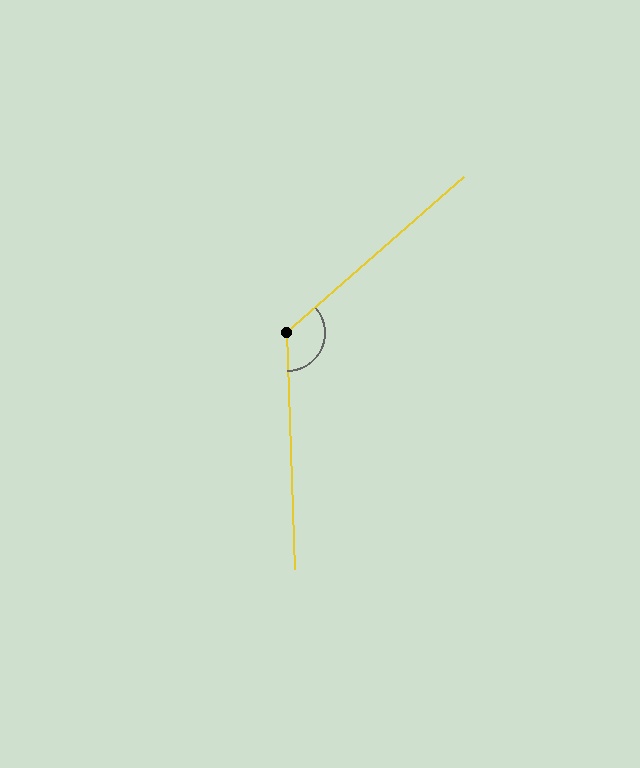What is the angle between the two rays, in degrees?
Approximately 129 degrees.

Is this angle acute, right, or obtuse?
It is obtuse.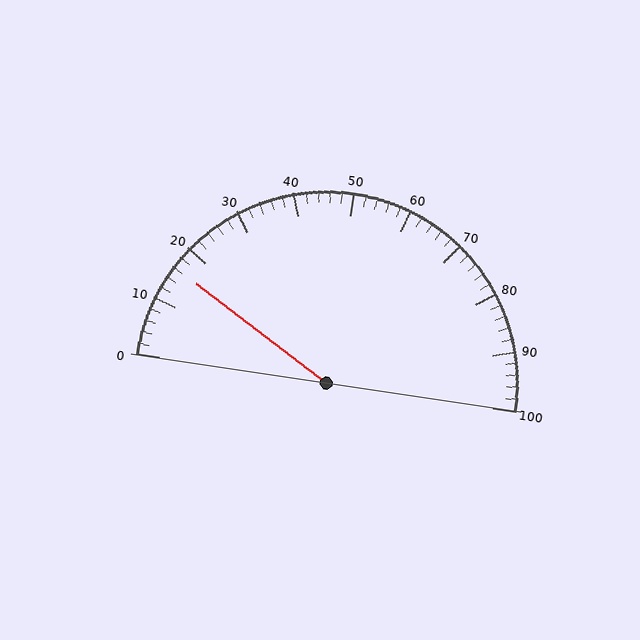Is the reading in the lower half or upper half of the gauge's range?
The reading is in the lower half of the range (0 to 100).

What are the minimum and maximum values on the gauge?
The gauge ranges from 0 to 100.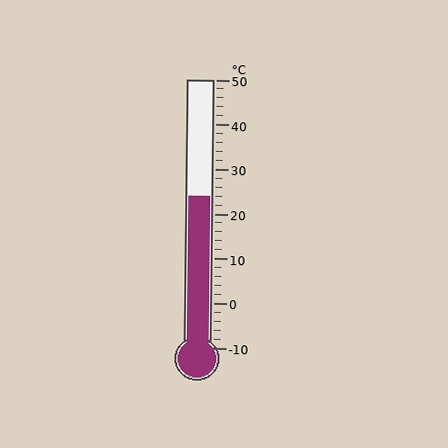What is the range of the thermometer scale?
The thermometer scale ranges from -10°C to 50°C.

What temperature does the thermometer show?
The thermometer shows approximately 24°C.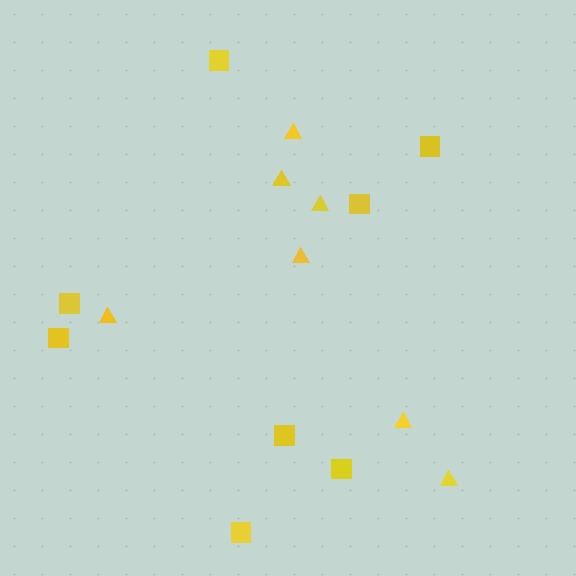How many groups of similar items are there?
There are 2 groups: one group of squares (8) and one group of triangles (7).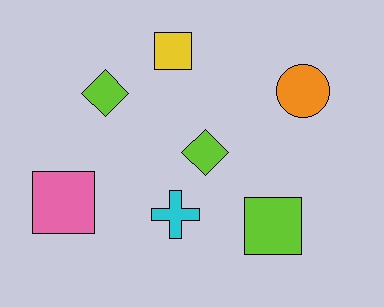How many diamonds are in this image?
There are 2 diamonds.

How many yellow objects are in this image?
There is 1 yellow object.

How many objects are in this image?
There are 7 objects.